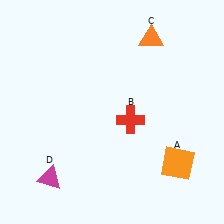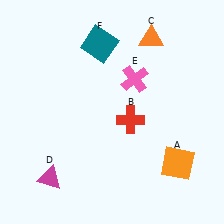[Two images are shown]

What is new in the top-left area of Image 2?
A teal square (F) was added in the top-left area of Image 2.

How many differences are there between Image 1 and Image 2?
There are 2 differences between the two images.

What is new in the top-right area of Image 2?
A pink cross (E) was added in the top-right area of Image 2.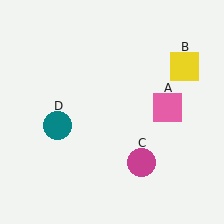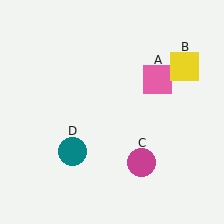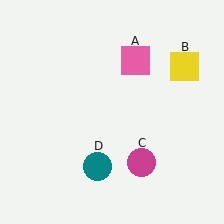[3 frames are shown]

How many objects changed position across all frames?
2 objects changed position: pink square (object A), teal circle (object D).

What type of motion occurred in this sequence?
The pink square (object A), teal circle (object D) rotated counterclockwise around the center of the scene.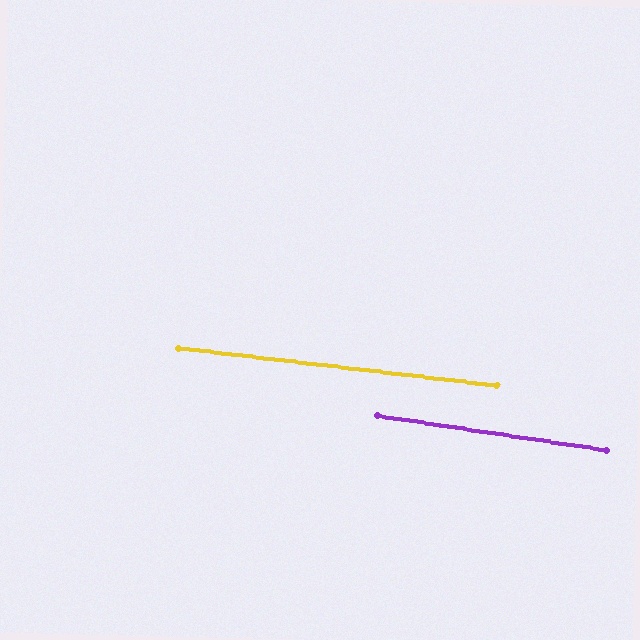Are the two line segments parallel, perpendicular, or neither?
Parallel — their directions differ by only 1.9°.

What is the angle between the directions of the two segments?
Approximately 2 degrees.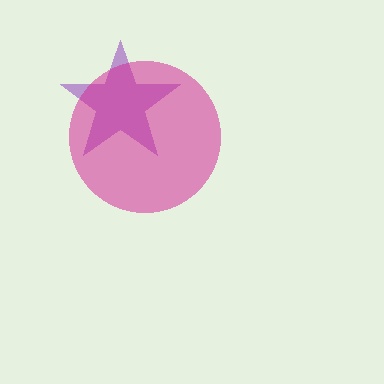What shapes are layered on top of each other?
The layered shapes are: a purple star, a magenta circle.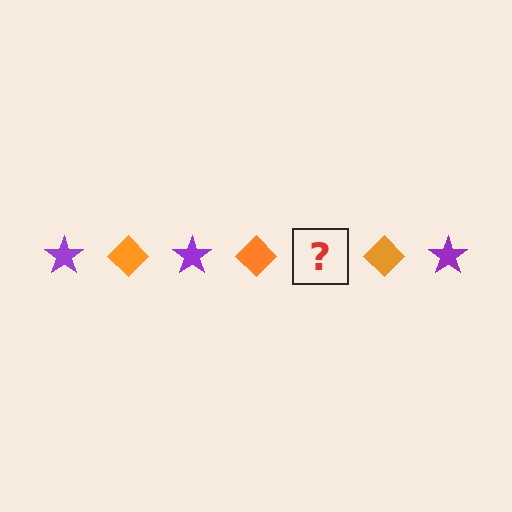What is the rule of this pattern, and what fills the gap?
The rule is that the pattern alternates between purple star and orange diamond. The gap should be filled with a purple star.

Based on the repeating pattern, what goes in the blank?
The blank should be a purple star.